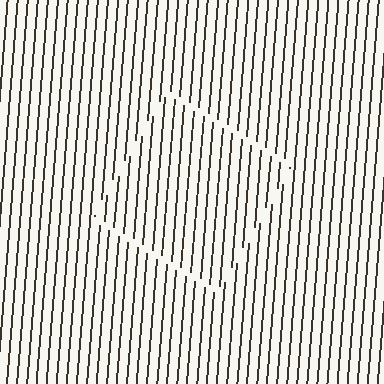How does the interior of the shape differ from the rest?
The interior of the shape contains the same grating, shifted by half a period — the contour is defined by the phase discontinuity where line-ends from the inner and outer gratings abut.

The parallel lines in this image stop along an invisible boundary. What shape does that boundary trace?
An illusory square. The interior of the shape contains the same grating, shifted by half a period — the contour is defined by the phase discontinuity where line-ends from the inner and outer gratings abut.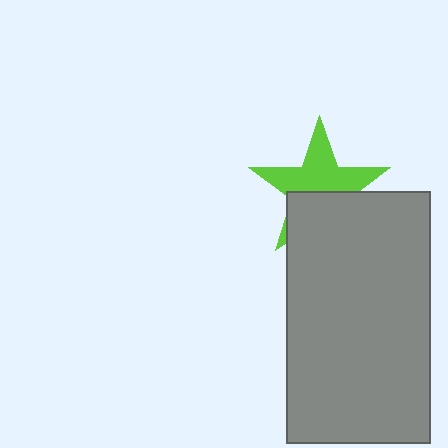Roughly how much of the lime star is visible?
About half of it is visible (roughly 57%).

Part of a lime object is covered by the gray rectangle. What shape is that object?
It is a star.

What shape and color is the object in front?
The object in front is a gray rectangle.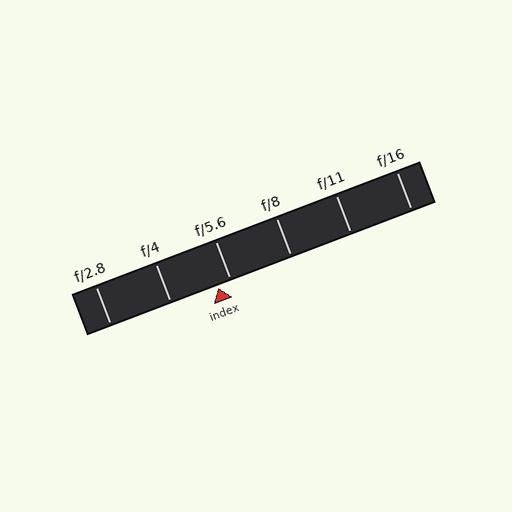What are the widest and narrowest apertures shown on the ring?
The widest aperture shown is f/2.8 and the narrowest is f/16.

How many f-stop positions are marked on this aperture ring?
There are 6 f-stop positions marked.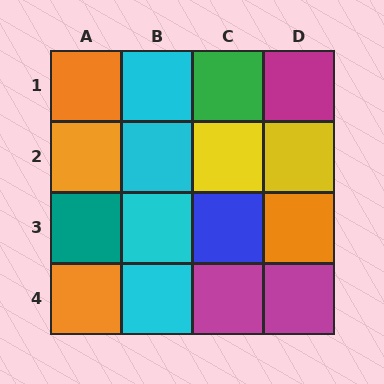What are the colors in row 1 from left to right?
Orange, cyan, green, magenta.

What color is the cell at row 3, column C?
Blue.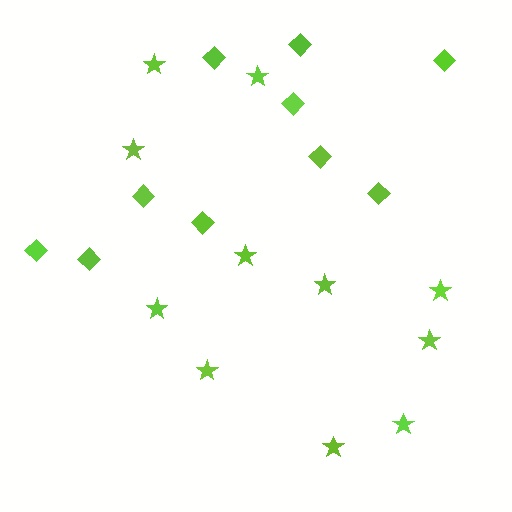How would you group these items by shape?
There are 2 groups: one group of stars (11) and one group of diamonds (10).